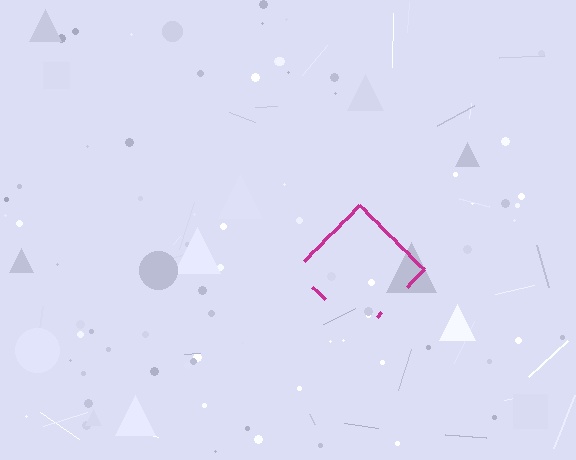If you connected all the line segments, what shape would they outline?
They would outline a diamond.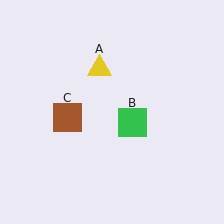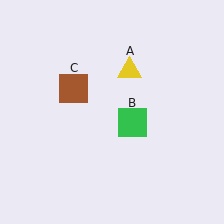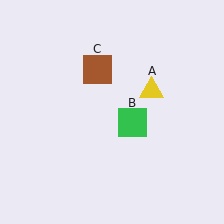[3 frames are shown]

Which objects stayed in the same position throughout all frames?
Green square (object B) remained stationary.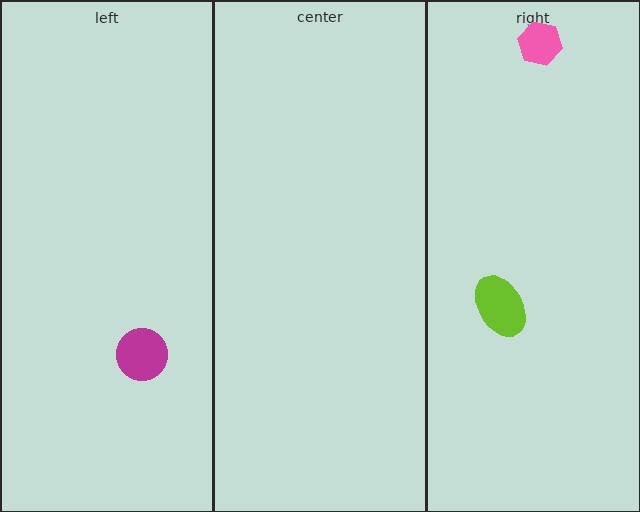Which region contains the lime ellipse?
The right region.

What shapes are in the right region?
The lime ellipse, the pink hexagon.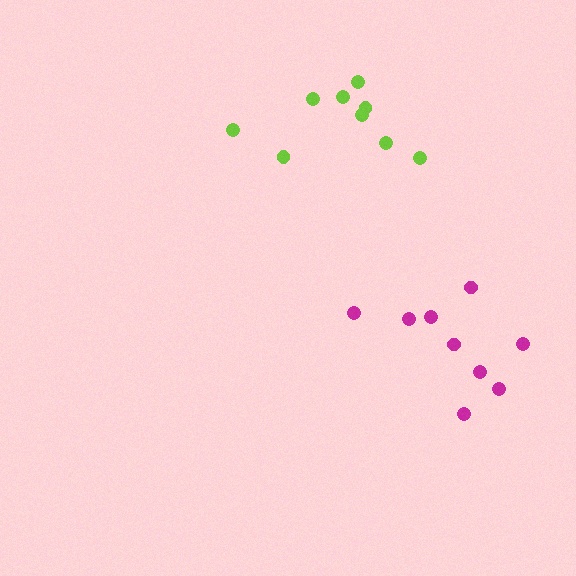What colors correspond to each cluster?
The clusters are colored: lime, magenta.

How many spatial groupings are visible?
There are 2 spatial groupings.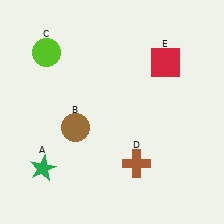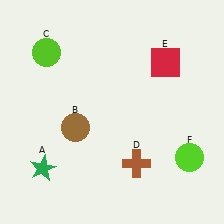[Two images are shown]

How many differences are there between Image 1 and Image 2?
There is 1 difference between the two images.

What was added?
A lime circle (F) was added in Image 2.